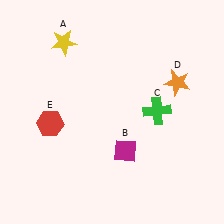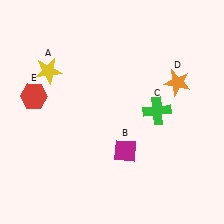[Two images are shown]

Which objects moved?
The objects that moved are: the yellow star (A), the red hexagon (E).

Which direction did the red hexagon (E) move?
The red hexagon (E) moved up.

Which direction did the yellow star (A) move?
The yellow star (A) moved down.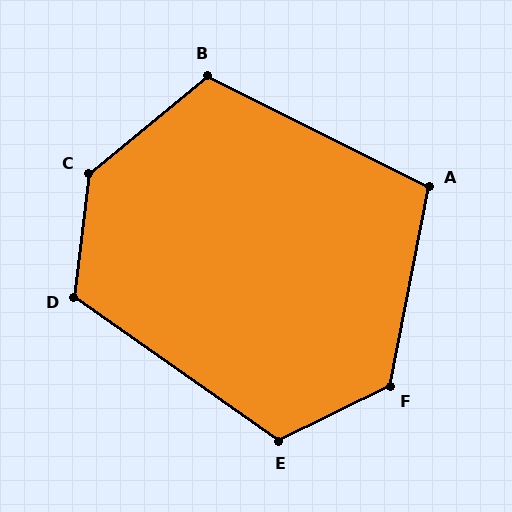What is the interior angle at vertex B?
Approximately 114 degrees (obtuse).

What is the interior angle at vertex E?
Approximately 118 degrees (obtuse).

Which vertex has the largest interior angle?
C, at approximately 136 degrees.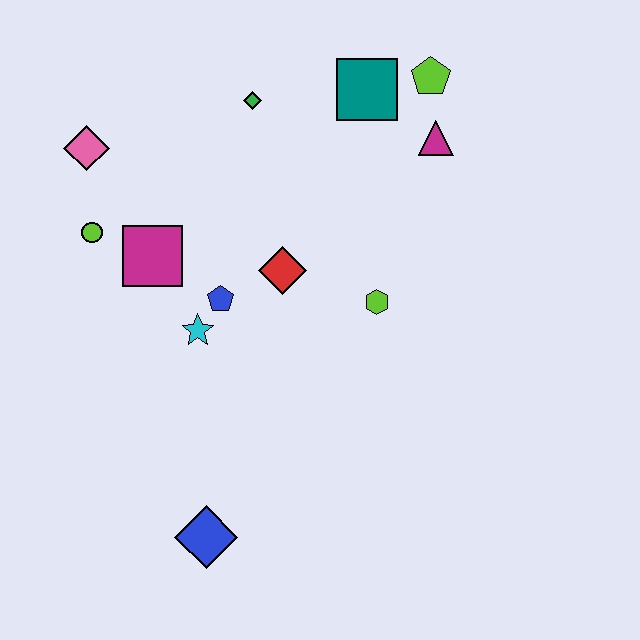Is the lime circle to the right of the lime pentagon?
No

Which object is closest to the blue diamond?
The cyan star is closest to the blue diamond.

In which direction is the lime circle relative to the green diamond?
The lime circle is to the left of the green diamond.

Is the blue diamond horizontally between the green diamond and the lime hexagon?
No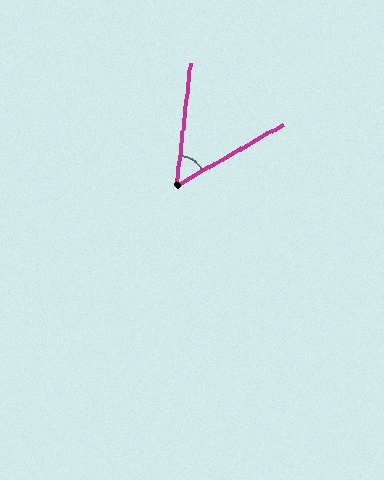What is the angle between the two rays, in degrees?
Approximately 54 degrees.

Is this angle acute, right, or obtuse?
It is acute.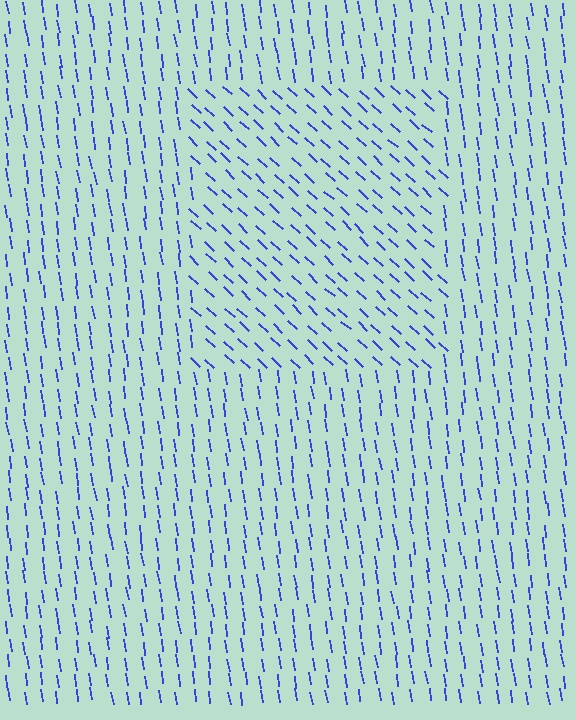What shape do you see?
I see a rectangle.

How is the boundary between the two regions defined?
The boundary is defined purely by a change in line orientation (approximately 39 degrees difference). All lines are the same color and thickness.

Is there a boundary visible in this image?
Yes, there is a texture boundary formed by a change in line orientation.